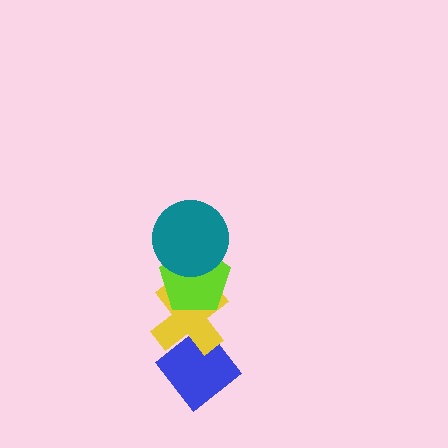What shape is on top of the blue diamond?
The yellow cross is on top of the blue diamond.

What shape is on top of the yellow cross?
The lime pentagon is on top of the yellow cross.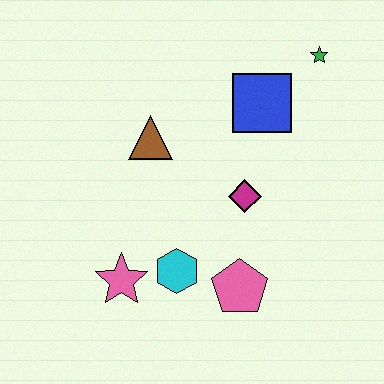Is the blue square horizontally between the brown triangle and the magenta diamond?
No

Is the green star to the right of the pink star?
Yes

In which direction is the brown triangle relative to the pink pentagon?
The brown triangle is above the pink pentagon.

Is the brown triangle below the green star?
Yes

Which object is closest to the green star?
The blue square is closest to the green star.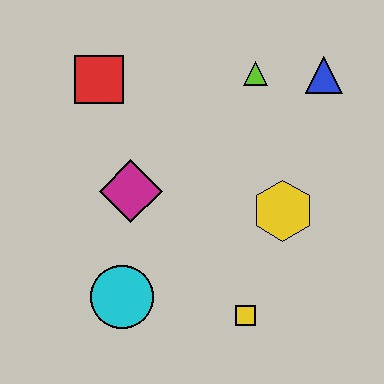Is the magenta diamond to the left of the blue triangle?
Yes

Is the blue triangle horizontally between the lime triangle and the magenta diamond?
No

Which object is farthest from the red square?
The yellow square is farthest from the red square.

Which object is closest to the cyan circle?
The magenta diamond is closest to the cyan circle.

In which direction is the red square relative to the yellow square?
The red square is above the yellow square.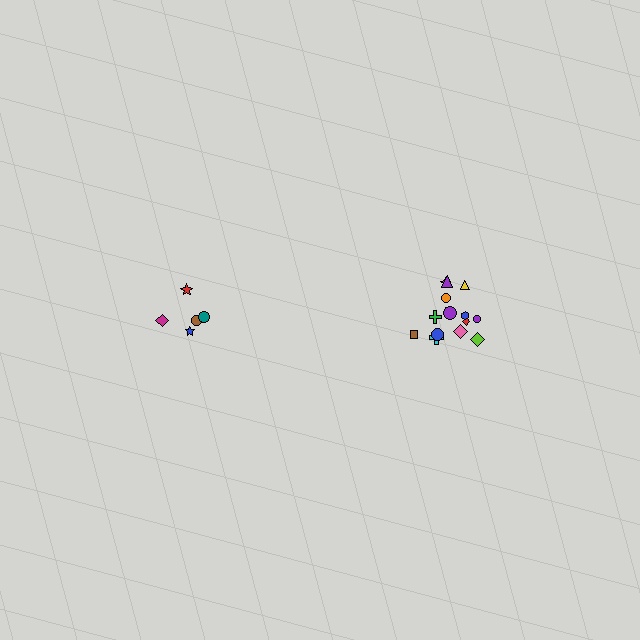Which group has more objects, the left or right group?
The right group.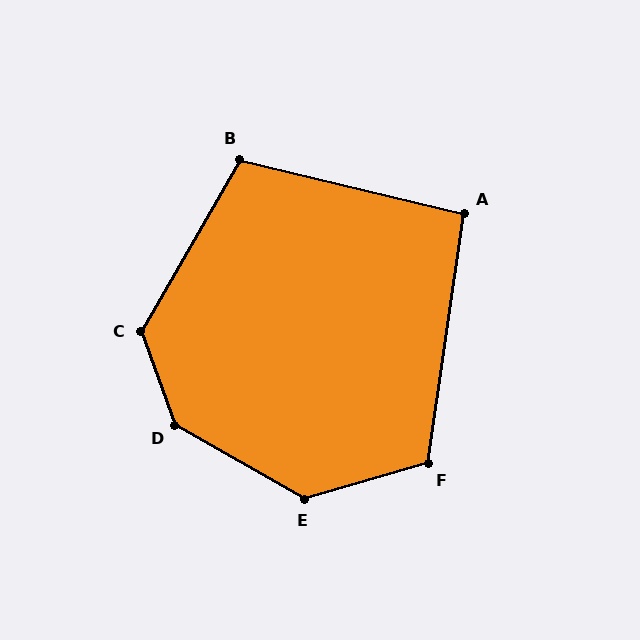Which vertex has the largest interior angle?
D, at approximately 139 degrees.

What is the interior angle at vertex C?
Approximately 130 degrees (obtuse).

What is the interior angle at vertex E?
Approximately 134 degrees (obtuse).